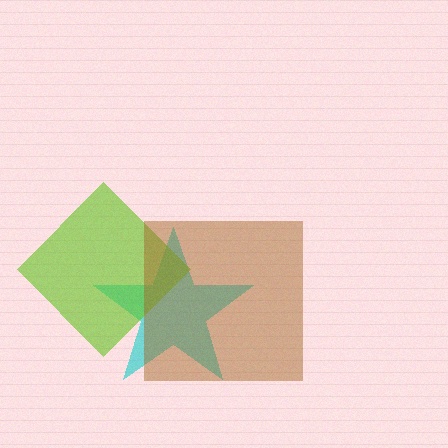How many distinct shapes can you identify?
There are 3 distinct shapes: a cyan star, a lime diamond, a brown square.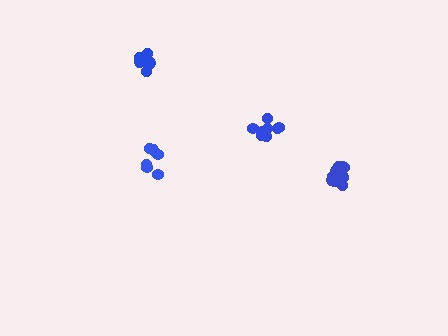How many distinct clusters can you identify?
There are 4 distinct clusters.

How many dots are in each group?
Group 1: 8 dots, Group 2: 6 dots, Group 3: 12 dots, Group 4: 7 dots (33 total).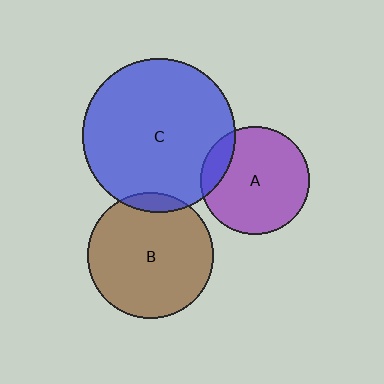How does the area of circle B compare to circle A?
Approximately 1.3 times.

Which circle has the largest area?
Circle C (blue).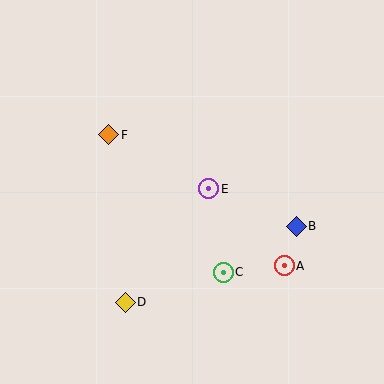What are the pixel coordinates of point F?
Point F is at (109, 135).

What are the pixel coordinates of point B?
Point B is at (296, 226).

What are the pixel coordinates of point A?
Point A is at (284, 266).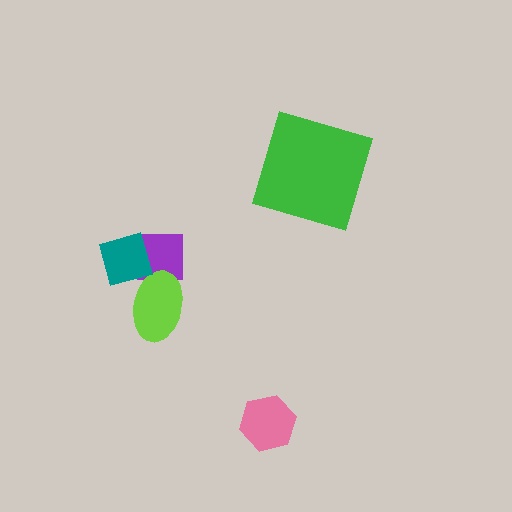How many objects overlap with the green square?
0 objects overlap with the green square.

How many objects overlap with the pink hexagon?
0 objects overlap with the pink hexagon.